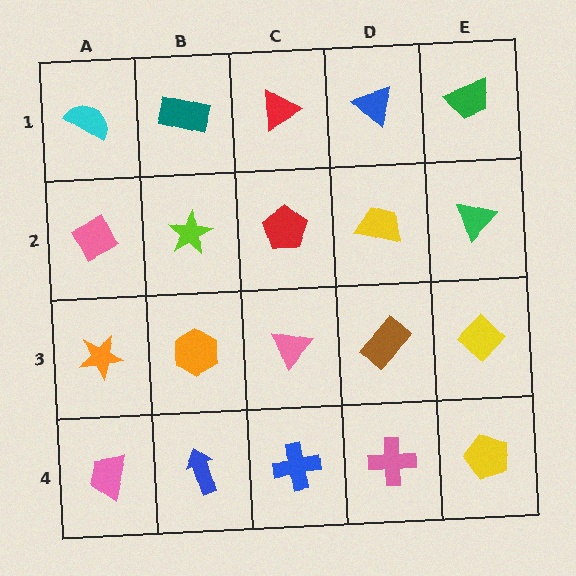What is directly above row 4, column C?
A pink triangle.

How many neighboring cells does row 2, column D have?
4.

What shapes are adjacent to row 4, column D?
A brown rectangle (row 3, column D), a blue cross (row 4, column C), a yellow pentagon (row 4, column E).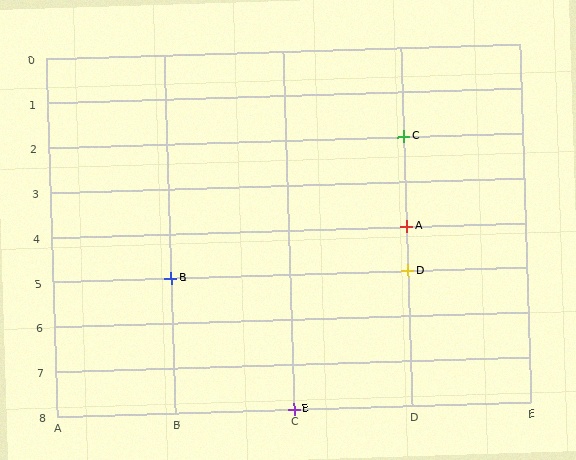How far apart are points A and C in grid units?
Points A and C are 2 rows apart.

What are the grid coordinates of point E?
Point E is at grid coordinates (C, 8).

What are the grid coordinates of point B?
Point B is at grid coordinates (B, 5).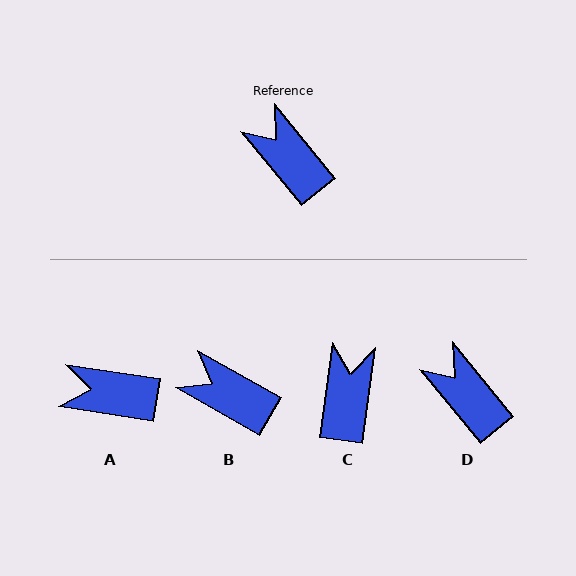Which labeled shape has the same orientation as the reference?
D.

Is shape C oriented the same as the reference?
No, it is off by about 47 degrees.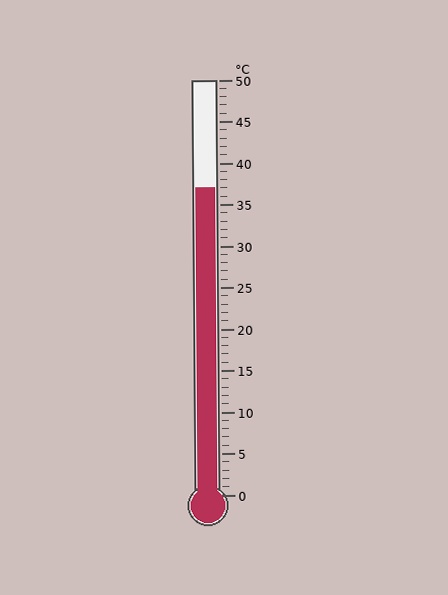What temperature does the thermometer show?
The thermometer shows approximately 37°C.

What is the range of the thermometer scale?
The thermometer scale ranges from 0°C to 50°C.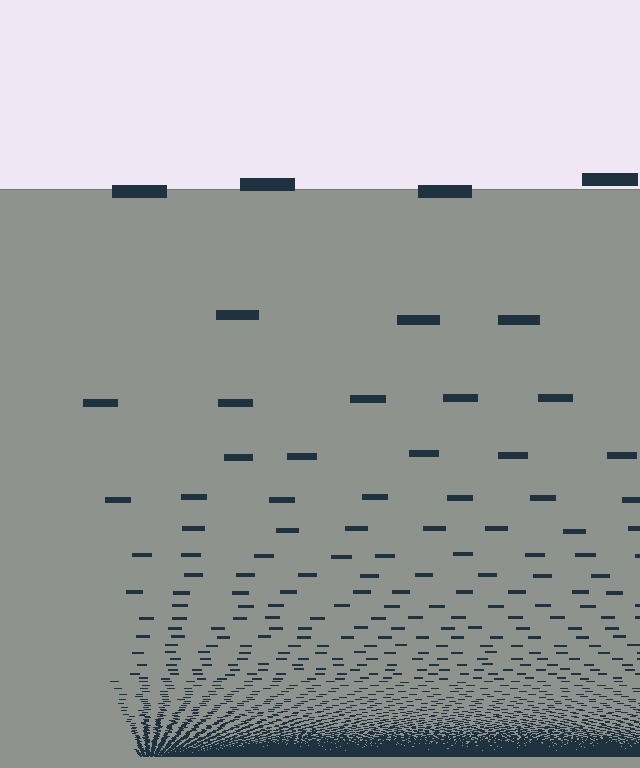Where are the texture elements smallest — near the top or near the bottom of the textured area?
Near the bottom.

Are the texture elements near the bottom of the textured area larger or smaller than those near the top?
Smaller. The gradient is inverted — elements near the bottom are smaller and denser.